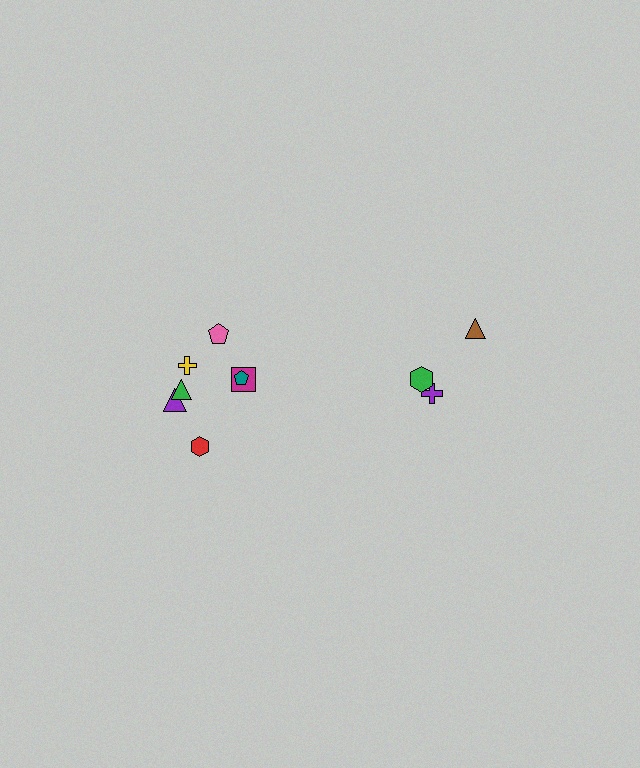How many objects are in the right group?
There are 3 objects.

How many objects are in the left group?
There are 7 objects.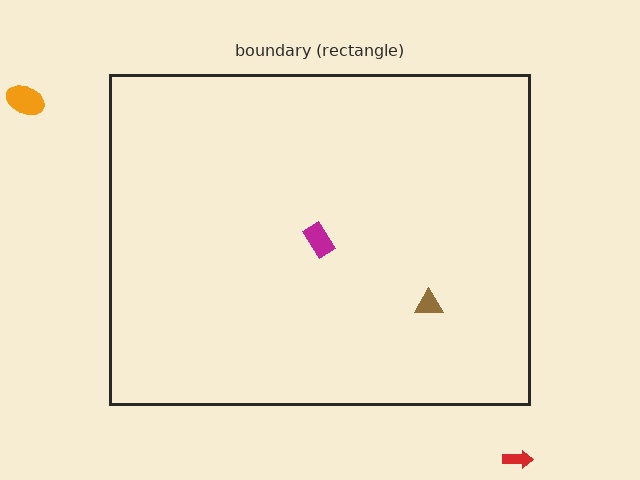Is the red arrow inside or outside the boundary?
Outside.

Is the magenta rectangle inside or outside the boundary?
Inside.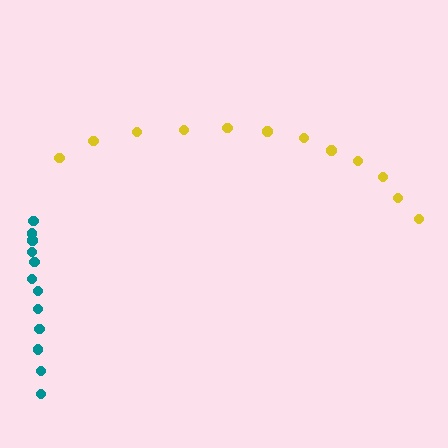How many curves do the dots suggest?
There are 2 distinct paths.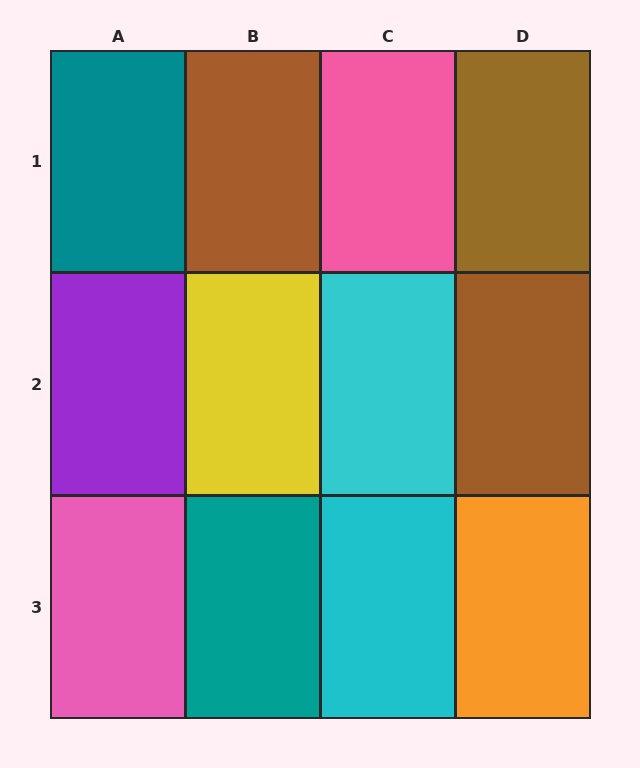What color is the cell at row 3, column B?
Teal.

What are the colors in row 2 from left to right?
Purple, yellow, cyan, brown.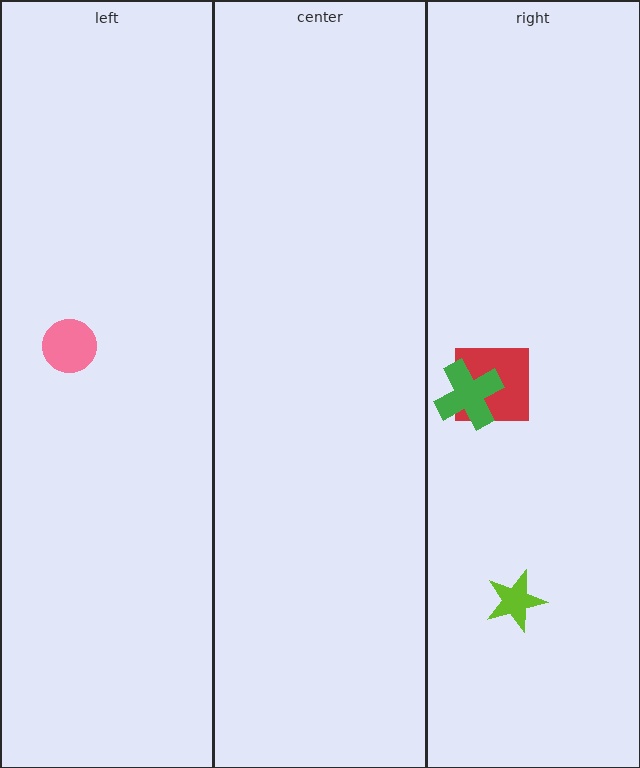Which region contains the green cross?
The right region.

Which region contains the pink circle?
The left region.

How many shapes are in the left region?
1.